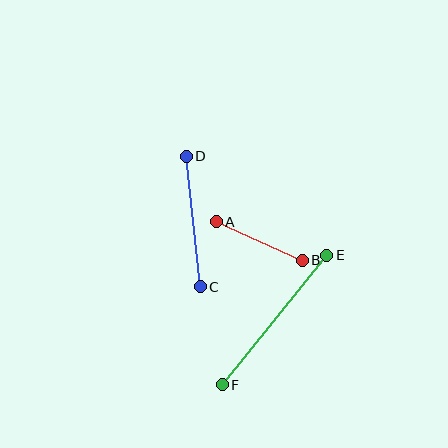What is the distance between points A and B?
The distance is approximately 94 pixels.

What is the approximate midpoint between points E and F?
The midpoint is at approximately (274, 320) pixels.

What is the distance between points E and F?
The distance is approximately 166 pixels.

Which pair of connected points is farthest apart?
Points E and F are farthest apart.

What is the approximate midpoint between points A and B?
The midpoint is at approximately (259, 241) pixels.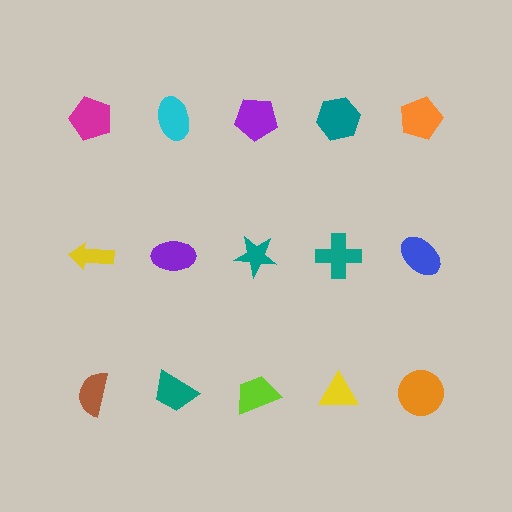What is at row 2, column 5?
A blue ellipse.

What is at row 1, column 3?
A purple pentagon.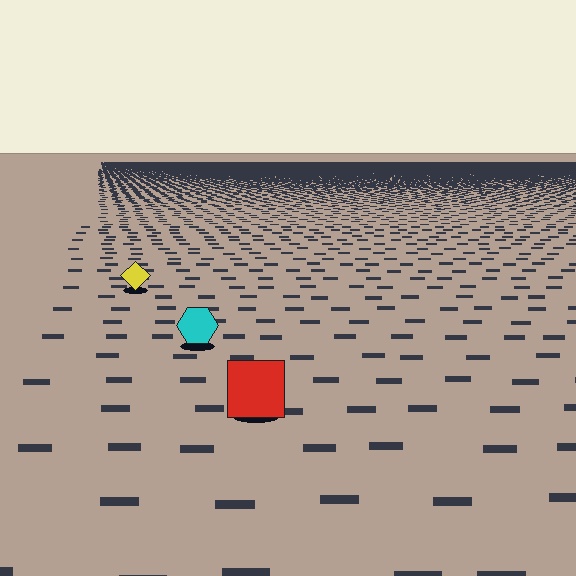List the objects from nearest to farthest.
From nearest to farthest: the red square, the cyan hexagon, the yellow diamond.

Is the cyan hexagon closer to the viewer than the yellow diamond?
Yes. The cyan hexagon is closer — you can tell from the texture gradient: the ground texture is coarser near it.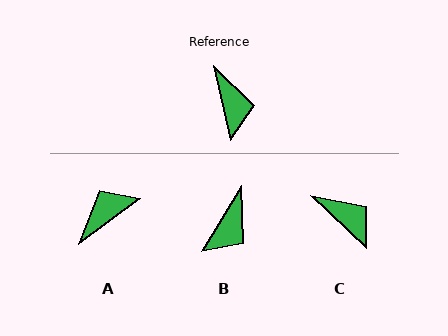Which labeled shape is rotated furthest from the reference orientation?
A, about 113 degrees away.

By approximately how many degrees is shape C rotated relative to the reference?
Approximately 34 degrees counter-clockwise.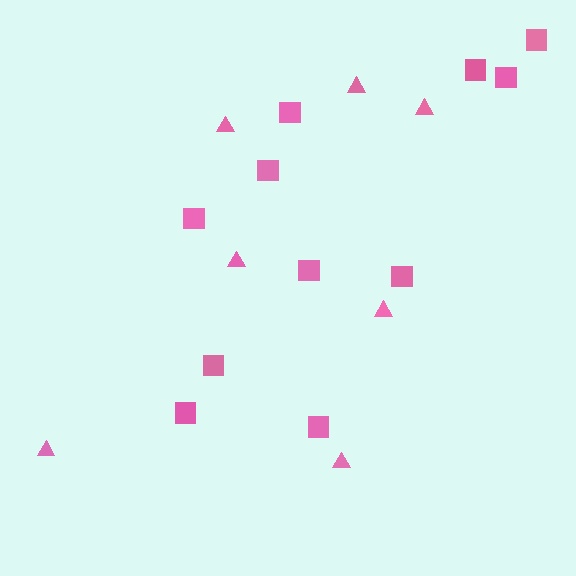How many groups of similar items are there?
There are 2 groups: one group of triangles (7) and one group of squares (11).